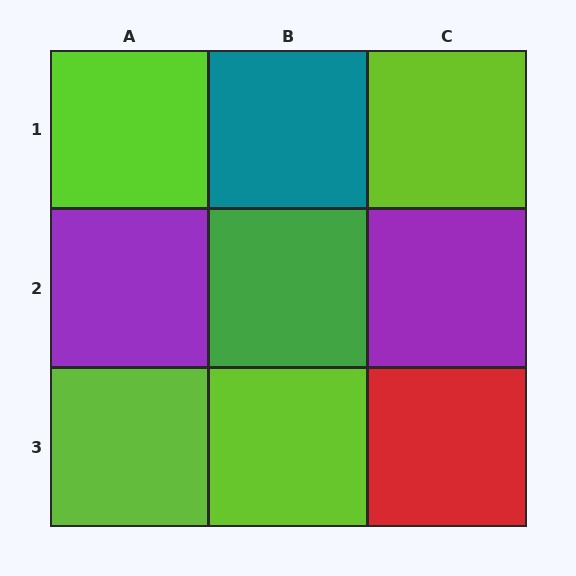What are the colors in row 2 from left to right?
Purple, green, purple.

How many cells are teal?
1 cell is teal.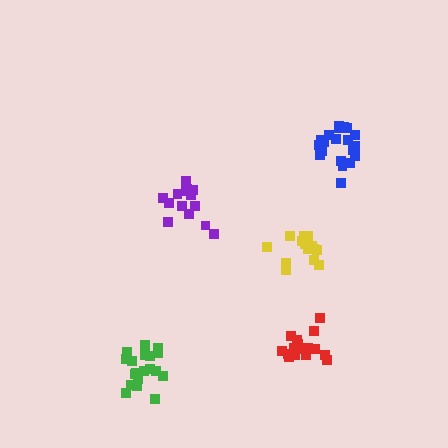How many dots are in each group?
Group 1: 14 dots, Group 2: 19 dots, Group 3: 20 dots, Group 4: 14 dots, Group 5: 18 dots (85 total).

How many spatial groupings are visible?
There are 5 spatial groupings.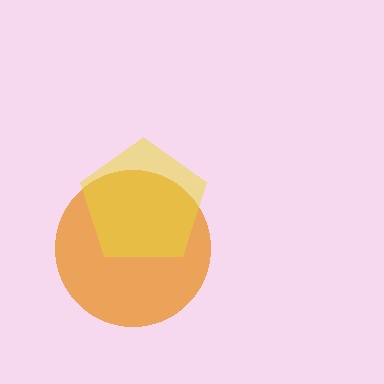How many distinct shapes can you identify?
There are 2 distinct shapes: an orange circle, a yellow pentagon.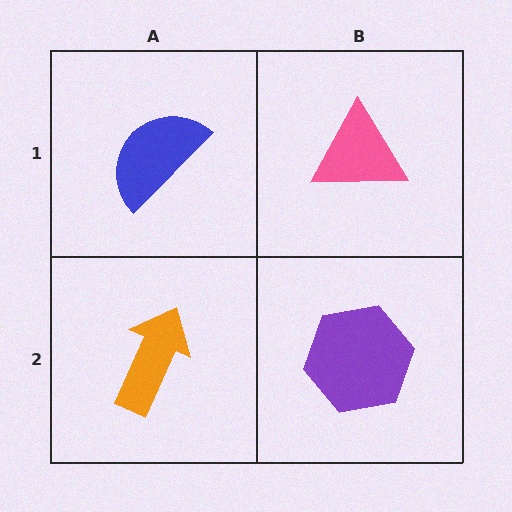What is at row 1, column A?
A blue semicircle.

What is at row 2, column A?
An orange arrow.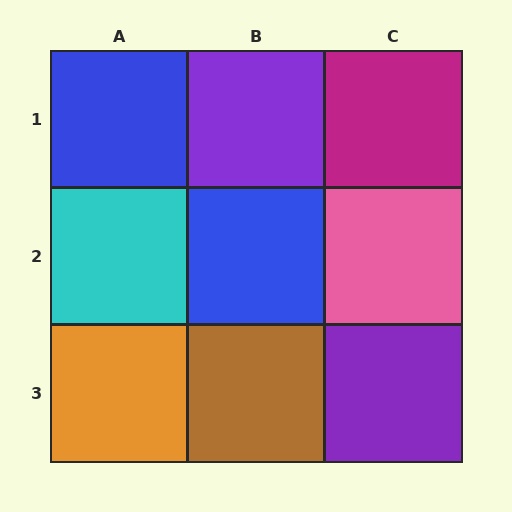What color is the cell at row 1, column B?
Purple.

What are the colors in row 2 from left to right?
Cyan, blue, pink.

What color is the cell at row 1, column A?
Blue.